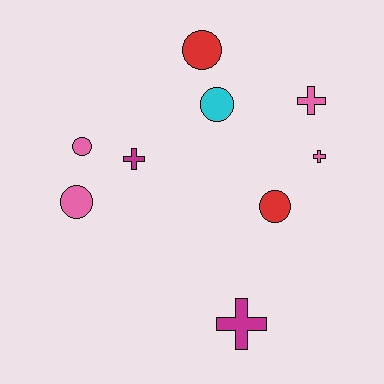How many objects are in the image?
There are 9 objects.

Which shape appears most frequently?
Circle, with 5 objects.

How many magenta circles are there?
There are no magenta circles.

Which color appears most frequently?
Pink, with 4 objects.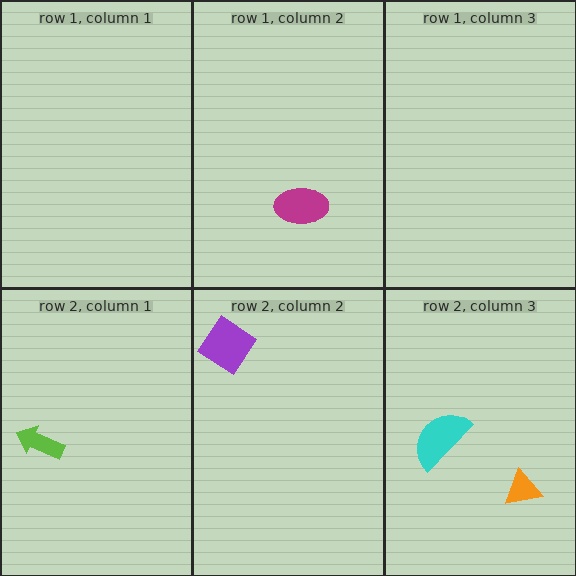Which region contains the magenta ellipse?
The row 1, column 2 region.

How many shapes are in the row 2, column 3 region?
2.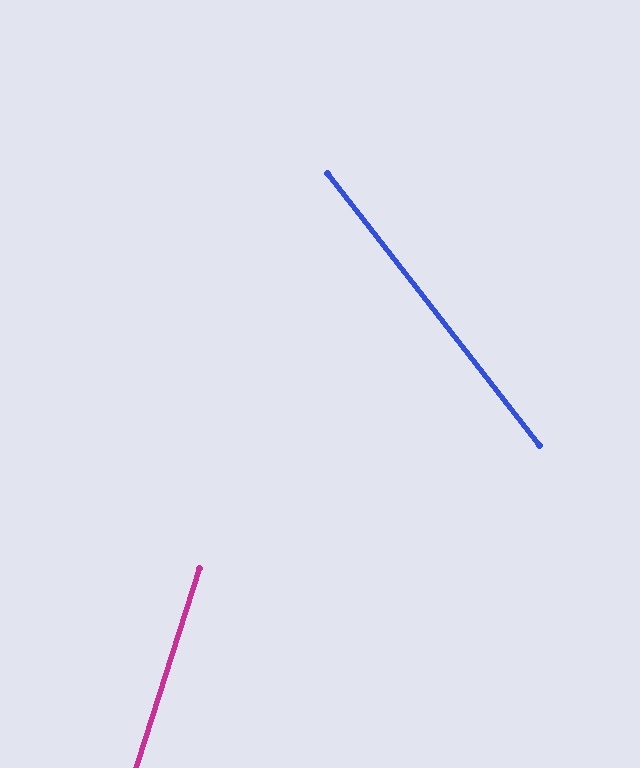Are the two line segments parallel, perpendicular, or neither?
Neither parallel nor perpendicular — they differ by about 56°.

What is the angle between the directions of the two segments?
Approximately 56 degrees.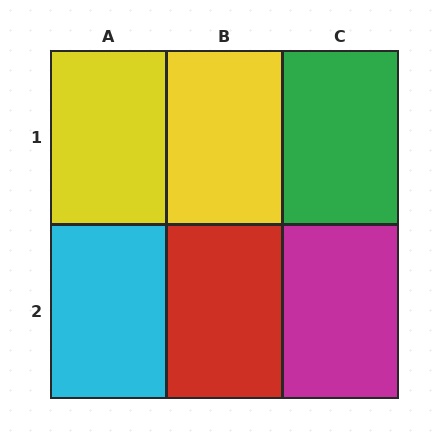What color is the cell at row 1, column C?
Green.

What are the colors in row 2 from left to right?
Cyan, red, magenta.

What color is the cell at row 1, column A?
Yellow.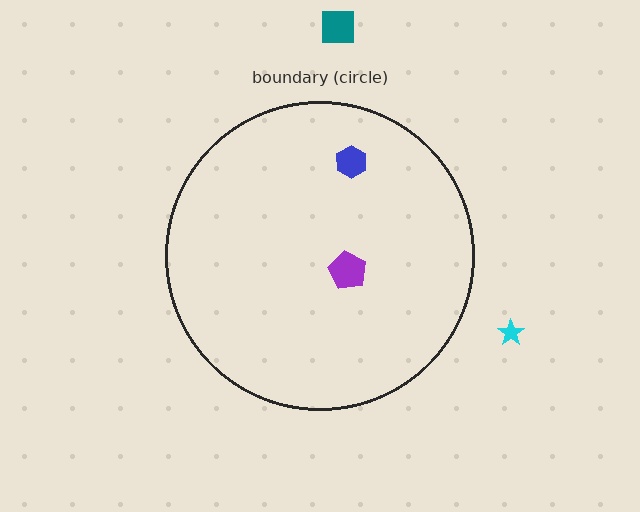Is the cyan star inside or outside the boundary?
Outside.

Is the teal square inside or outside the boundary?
Outside.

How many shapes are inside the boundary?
2 inside, 2 outside.